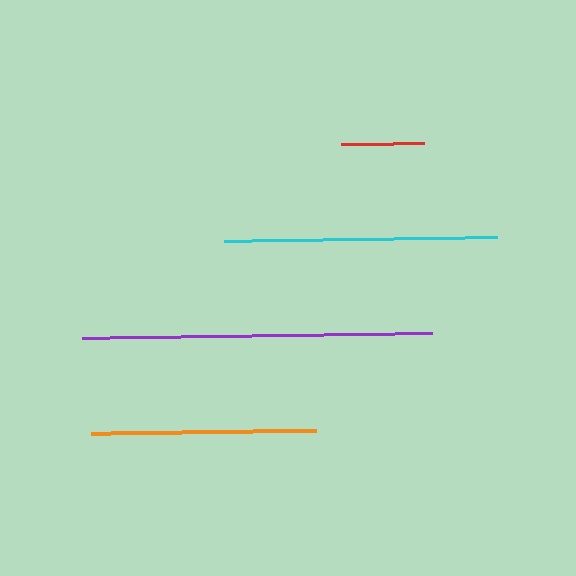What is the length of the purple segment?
The purple segment is approximately 350 pixels long.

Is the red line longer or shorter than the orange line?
The orange line is longer than the red line.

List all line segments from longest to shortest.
From longest to shortest: purple, cyan, orange, red.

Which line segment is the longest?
The purple line is the longest at approximately 350 pixels.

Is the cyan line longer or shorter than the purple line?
The purple line is longer than the cyan line.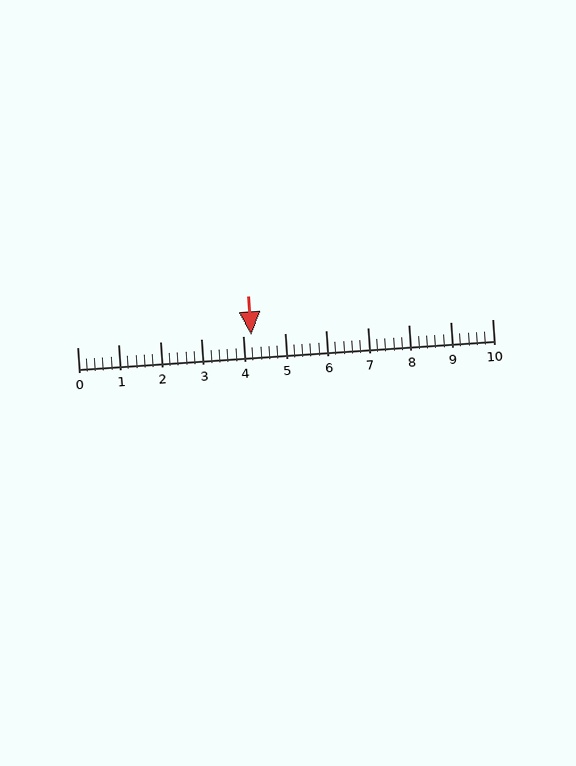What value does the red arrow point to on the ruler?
The red arrow points to approximately 4.2.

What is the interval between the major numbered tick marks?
The major tick marks are spaced 1 units apart.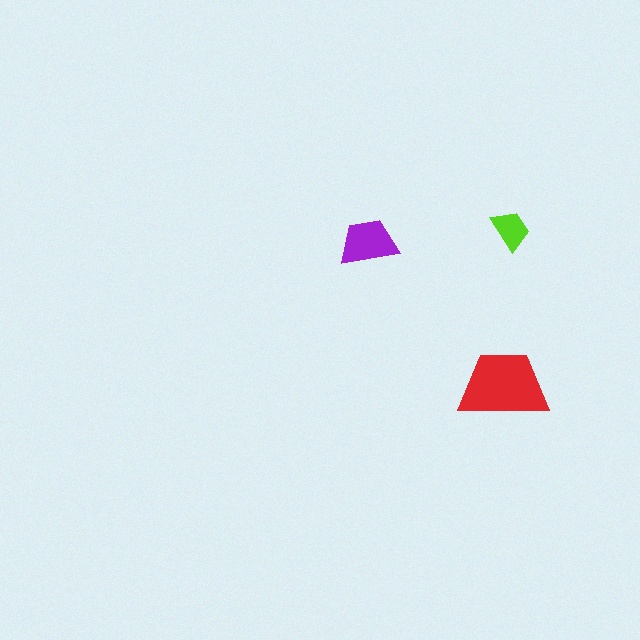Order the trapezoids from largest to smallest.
the red one, the purple one, the lime one.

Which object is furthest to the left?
The purple trapezoid is leftmost.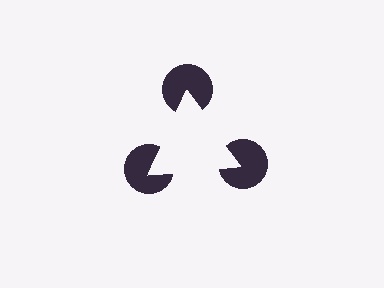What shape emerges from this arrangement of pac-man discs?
An illusory triangle — its edges are inferred from the aligned wedge cuts in the pac-man discs, not physically drawn.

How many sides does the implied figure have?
3 sides.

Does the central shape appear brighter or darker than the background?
It typically appears slightly brighter than the background, even though no actual brightness change is drawn.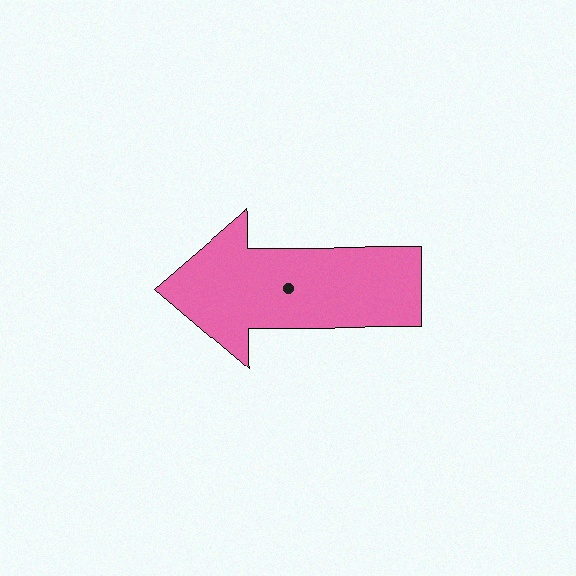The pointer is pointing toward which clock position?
Roughly 9 o'clock.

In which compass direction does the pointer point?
West.